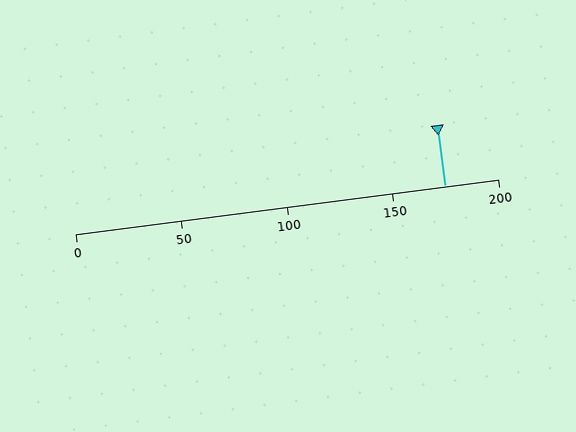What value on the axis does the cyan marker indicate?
The marker indicates approximately 175.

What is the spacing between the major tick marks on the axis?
The major ticks are spaced 50 apart.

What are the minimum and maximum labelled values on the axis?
The axis runs from 0 to 200.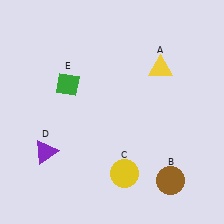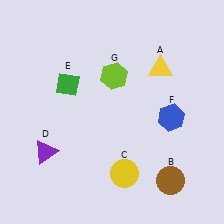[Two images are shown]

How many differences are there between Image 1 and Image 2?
There are 2 differences between the two images.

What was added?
A blue hexagon (F), a lime hexagon (G) were added in Image 2.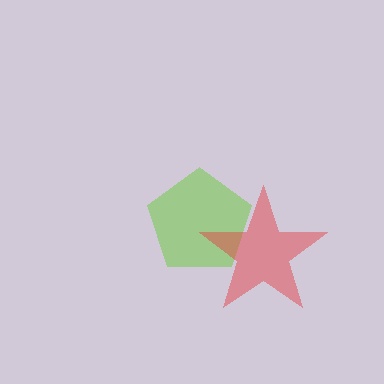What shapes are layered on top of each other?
The layered shapes are: a lime pentagon, a red star.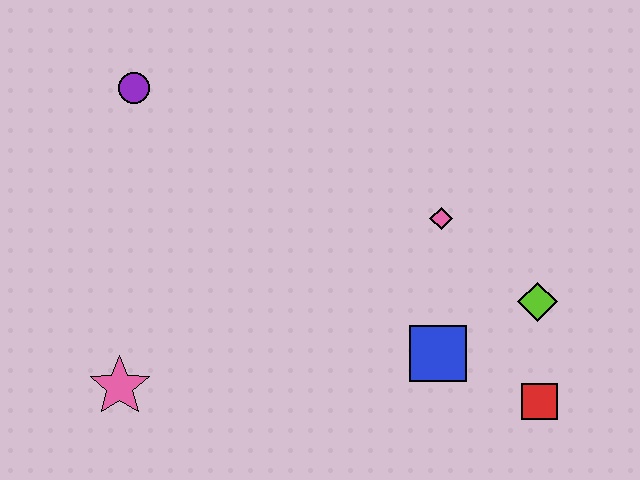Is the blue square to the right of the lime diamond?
No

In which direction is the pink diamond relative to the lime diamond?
The pink diamond is to the left of the lime diamond.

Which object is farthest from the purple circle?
The red square is farthest from the purple circle.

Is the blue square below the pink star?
No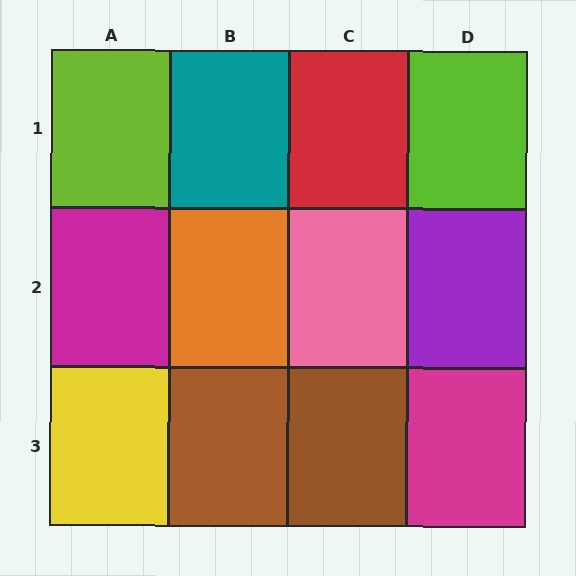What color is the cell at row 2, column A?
Magenta.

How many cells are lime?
2 cells are lime.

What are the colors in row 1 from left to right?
Lime, teal, red, lime.